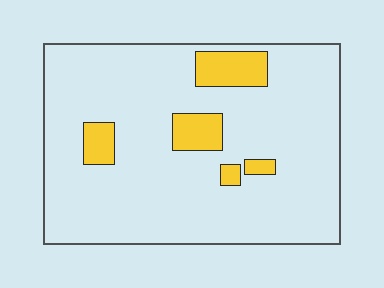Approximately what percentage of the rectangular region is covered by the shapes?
Approximately 10%.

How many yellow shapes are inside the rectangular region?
5.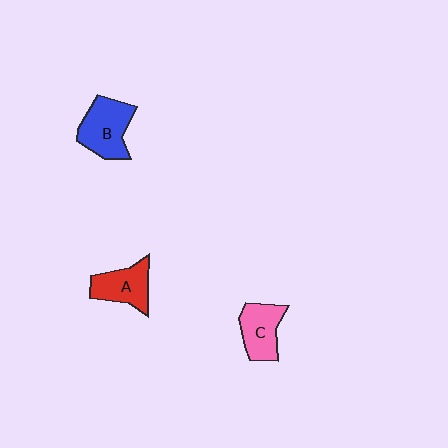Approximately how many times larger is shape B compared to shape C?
Approximately 1.2 times.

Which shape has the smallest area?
Shape C (pink).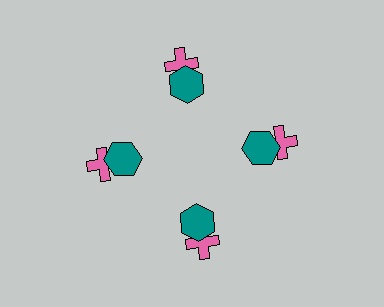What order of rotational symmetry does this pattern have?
This pattern has 4-fold rotational symmetry.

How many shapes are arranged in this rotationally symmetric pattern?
There are 8 shapes, arranged in 4 groups of 2.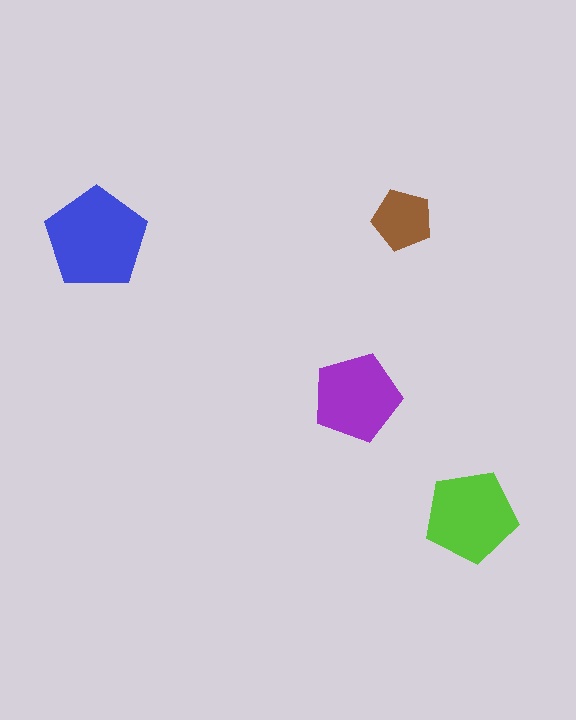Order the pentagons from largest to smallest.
the blue one, the lime one, the purple one, the brown one.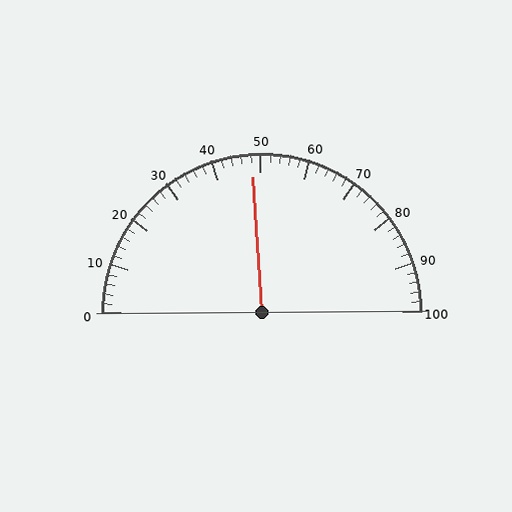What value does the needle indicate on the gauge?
The needle indicates approximately 48.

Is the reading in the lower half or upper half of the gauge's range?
The reading is in the lower half of the range (0 to 100).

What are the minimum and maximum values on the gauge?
The gauge ranges from 0 to 100.